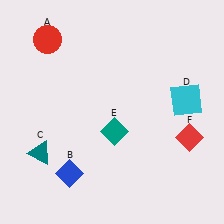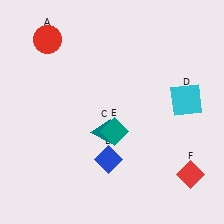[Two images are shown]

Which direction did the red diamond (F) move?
The red diamond (F) moved down.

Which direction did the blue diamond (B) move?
The blue diamond (B) moved right.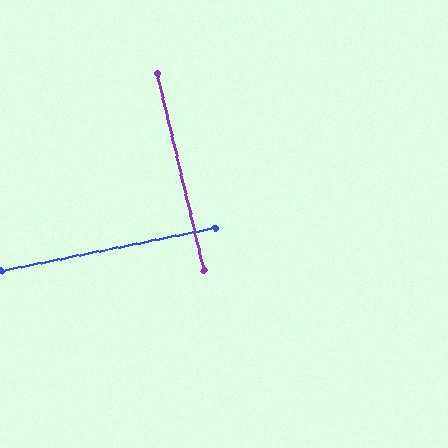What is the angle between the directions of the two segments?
Approximately 88 degrees.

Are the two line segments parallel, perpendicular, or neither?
Perpendicular — they meet at approximately 88°.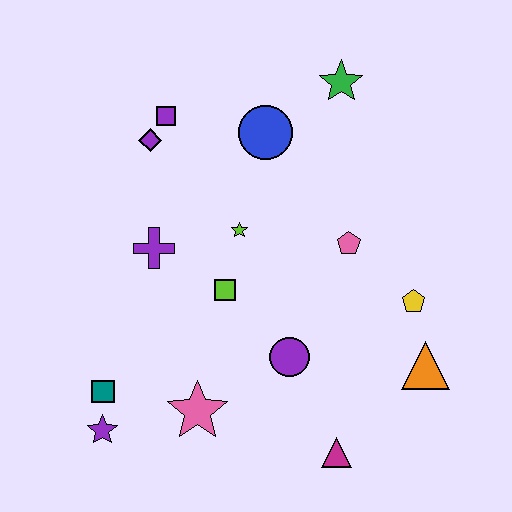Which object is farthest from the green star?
The purple star is farthest from the green star.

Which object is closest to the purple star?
The teal square is closest to the purple star.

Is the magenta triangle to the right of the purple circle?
Yes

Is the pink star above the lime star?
No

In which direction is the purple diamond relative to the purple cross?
The purple diamond is above the purple cross.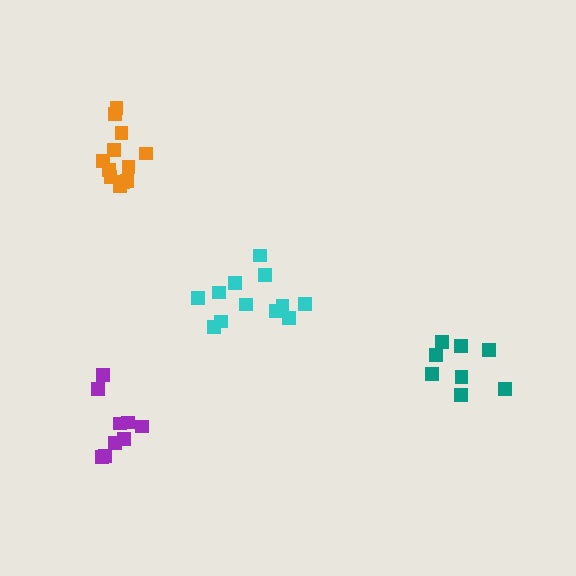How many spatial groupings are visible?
There are 4 spatial groupings.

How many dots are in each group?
Group 1: 9 dots, Group 2: 12 dots, Group 3: 8 dots, Group 4: 12 dots (41 total).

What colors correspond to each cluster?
The clusters are colored: purple, orange, teal, cyan.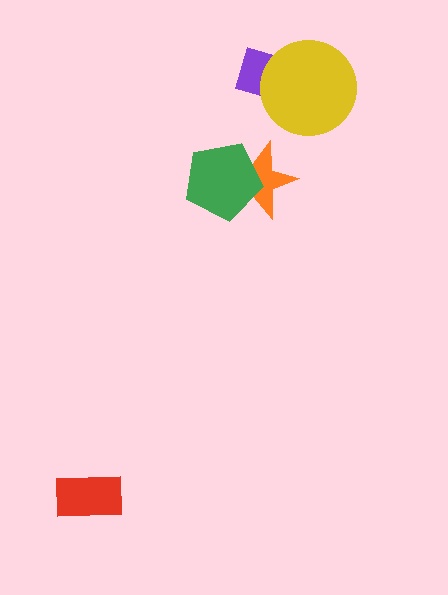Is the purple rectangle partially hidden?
Yes, it is partially covered by another shape.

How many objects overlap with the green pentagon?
1 object overlaps with the green pentagon.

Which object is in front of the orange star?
The green pentagon is in front of the orange star.